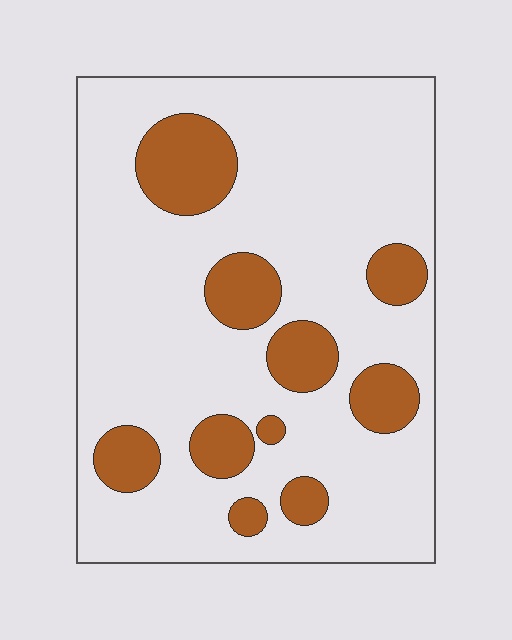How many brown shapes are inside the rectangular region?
10.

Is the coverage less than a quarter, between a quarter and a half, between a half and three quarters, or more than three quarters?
Less than a quarter.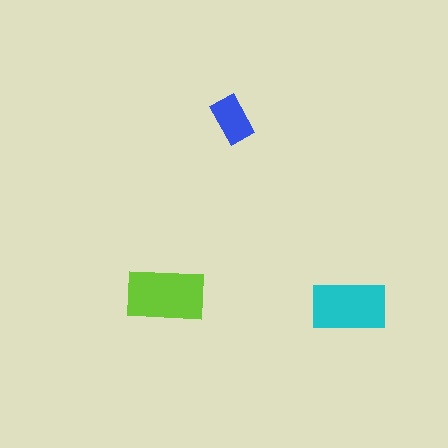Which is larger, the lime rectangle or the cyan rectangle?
The lime one.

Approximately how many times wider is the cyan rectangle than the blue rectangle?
About 1.5 times wider.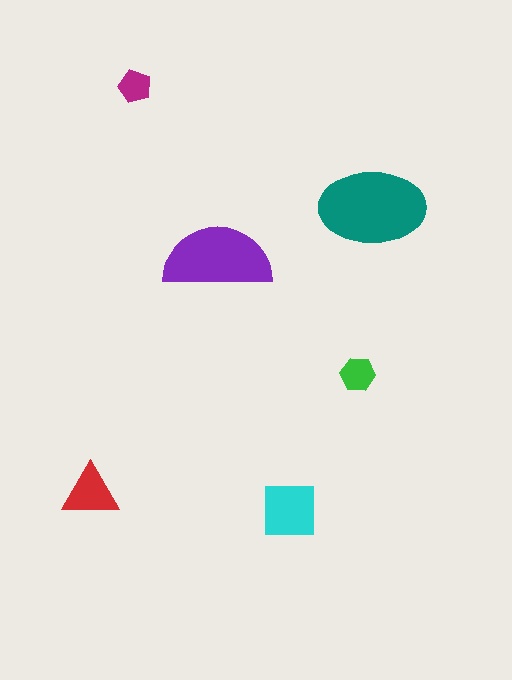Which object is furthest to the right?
The teal ellipse is rightmost.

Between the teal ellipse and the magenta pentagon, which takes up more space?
The teal ellipse.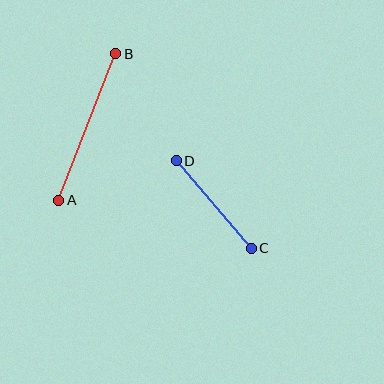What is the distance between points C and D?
The distance is approximately 115 pixels.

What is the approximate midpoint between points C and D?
The midpoint is at approximately (214, 204) pixels.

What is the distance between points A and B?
The distance is approximately 158 pixels.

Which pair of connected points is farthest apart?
Points A and B are farthest apart.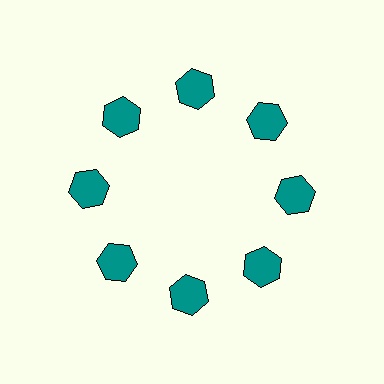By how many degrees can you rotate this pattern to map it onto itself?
The pattern maps onto itself every 45 degrees of rotation.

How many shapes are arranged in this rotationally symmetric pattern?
There are 8 shapes, arranged in 8 groups of 1.